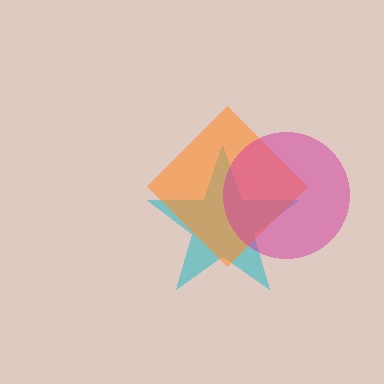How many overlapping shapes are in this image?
There are 3 overlapping shapes in the image.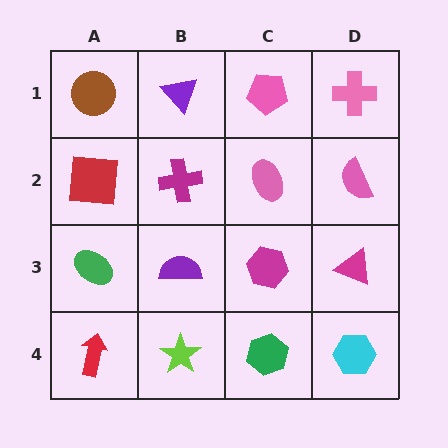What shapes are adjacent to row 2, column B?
A purple triangle (row 1, column B), a purple semicircle (row 3, column B), a red square (row 2, column A), a pink ellipse (row 2, column C).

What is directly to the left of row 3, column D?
A magenta hexagon.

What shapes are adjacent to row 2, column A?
A brown circle (row 1, column A), a green ellipse (row 3, column A), a magenta cross (row 2, column B).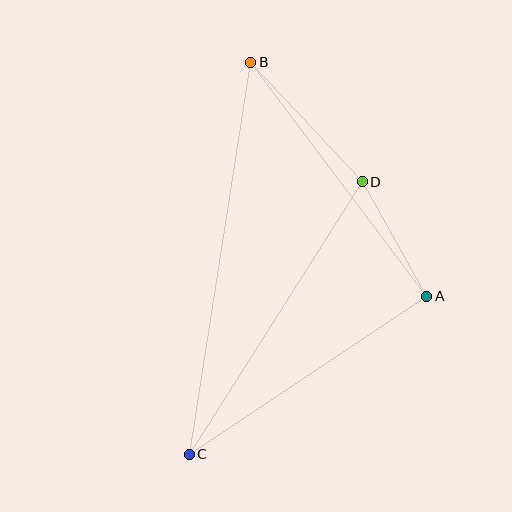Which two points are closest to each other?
Points A and D are closest to each other.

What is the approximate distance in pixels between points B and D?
The distance between B and D is approximately 164 pixels.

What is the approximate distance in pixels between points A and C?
The distance between A and C is approximately 285 pixels.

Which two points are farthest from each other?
Points B and C are farthest from each other.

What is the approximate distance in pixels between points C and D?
The distance between C and D is approximately 323 pixels.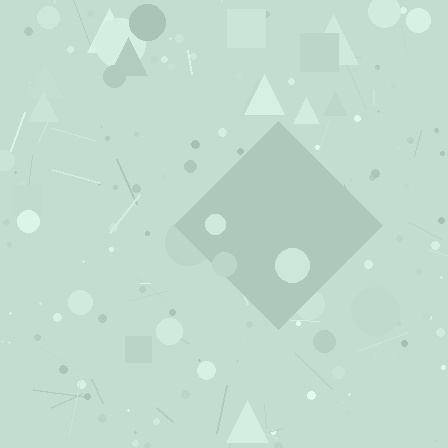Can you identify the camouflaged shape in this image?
The camouflaged shape is a diamond.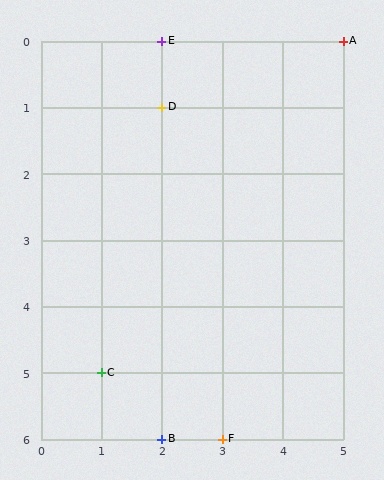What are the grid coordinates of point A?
Point A is at grid coordinates (5, 0).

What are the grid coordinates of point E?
Point E is at grid coordinates (2, 0).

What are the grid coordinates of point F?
Point F is at grid coordinates (3, 6).